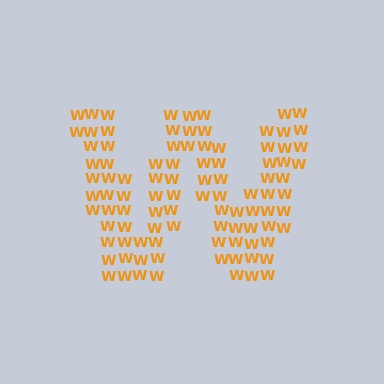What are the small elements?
The small elements are letter W's.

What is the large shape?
The large shape is the letter W.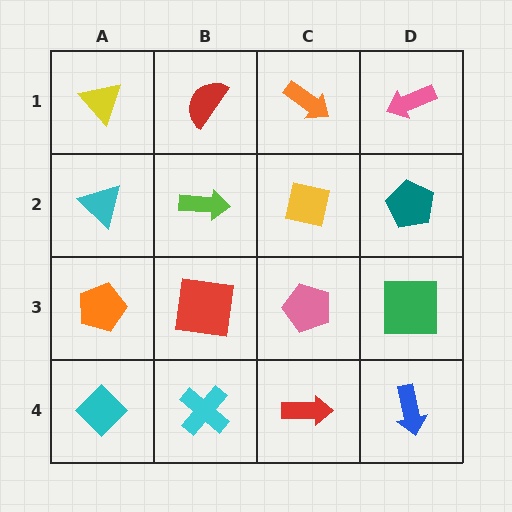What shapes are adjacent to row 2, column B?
A red semicircle (row 1, column B), a red square (row 3, column B), a cyan triangle (row 2, column A), a yellow square (row 2, column C).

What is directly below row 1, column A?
A cyan triangle.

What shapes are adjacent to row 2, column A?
A yellow triangle (row 1, column A), an orange pentagon (row 3, column A), a lime arrow (row 2, column B).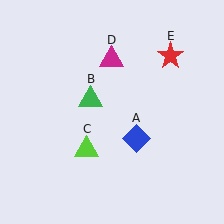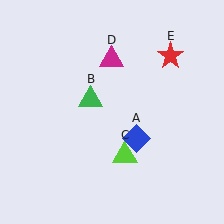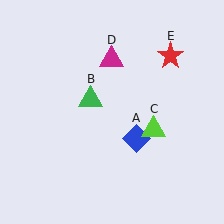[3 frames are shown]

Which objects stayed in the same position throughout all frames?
Blue diamond (object A) and green triangle (object B) and magenta triangle (object D) and red star (object E) remained stationary.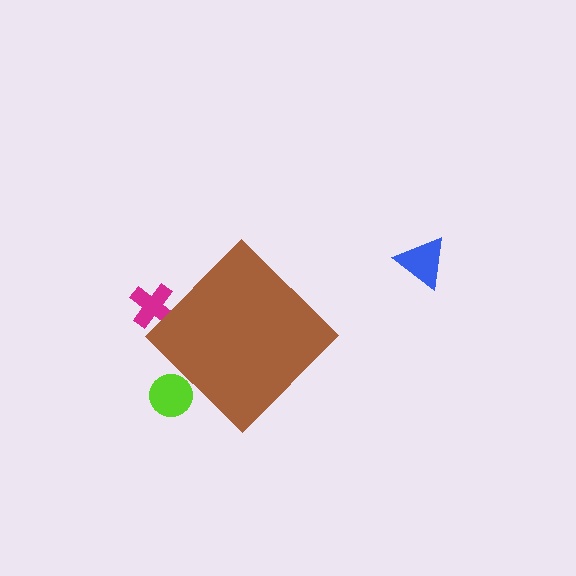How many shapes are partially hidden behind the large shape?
2 shapes are partially hidden.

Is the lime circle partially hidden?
Yes, the lime circle is partially hidden behind the brown diamond.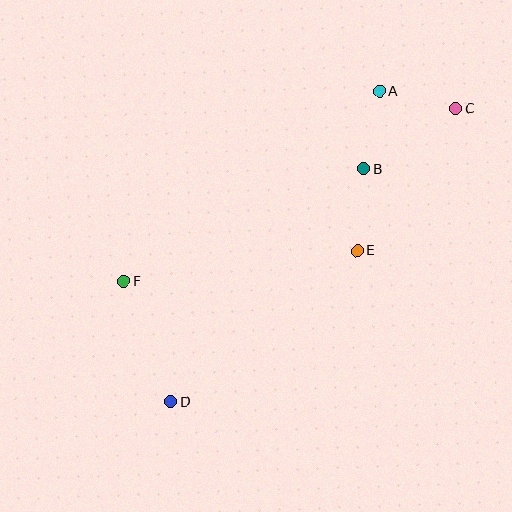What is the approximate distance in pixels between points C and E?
The distance between C and E is approximately 173 pixels.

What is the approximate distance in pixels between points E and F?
The distance between E and F is approximately 235 pixels.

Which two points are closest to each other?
Points A and C are closest to each other.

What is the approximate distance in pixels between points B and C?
The distance between B and C is approximately 110 pixels.